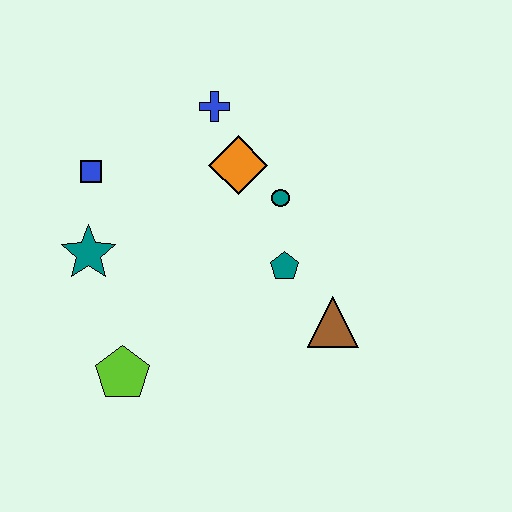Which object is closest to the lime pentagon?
The teal star is closest to the lime pentagon.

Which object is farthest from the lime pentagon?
The blue cross is farthest from the lime pentagon.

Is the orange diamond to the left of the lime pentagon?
No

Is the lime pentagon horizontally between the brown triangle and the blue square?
Yes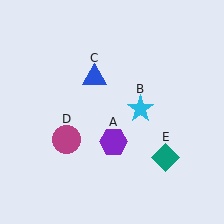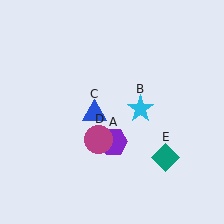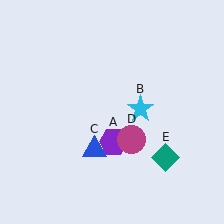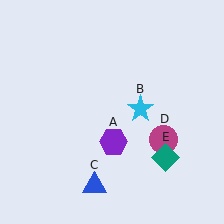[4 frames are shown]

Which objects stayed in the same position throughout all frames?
Purple hexagon (object A) and cyan star (object B) and teal diamond (object E) remained stationary.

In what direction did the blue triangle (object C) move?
The blue triangle (object C) moved down.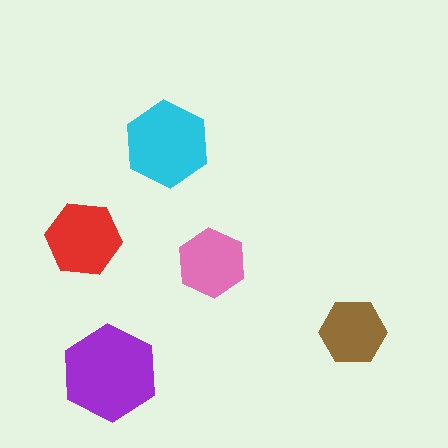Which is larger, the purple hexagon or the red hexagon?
The purple one.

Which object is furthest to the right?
The brown hexagon is rightmost.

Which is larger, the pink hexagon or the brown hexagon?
The pink one.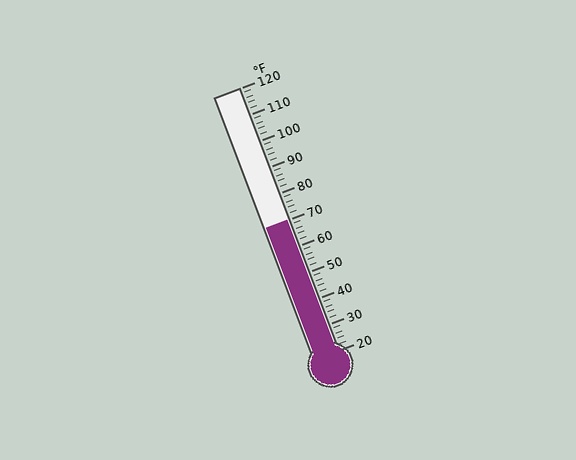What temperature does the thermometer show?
The thermometer shows approximately 70°F.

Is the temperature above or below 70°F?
The temperature is at 70°F.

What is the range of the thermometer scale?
The thermometer scale ranges from 20°F to 120°F.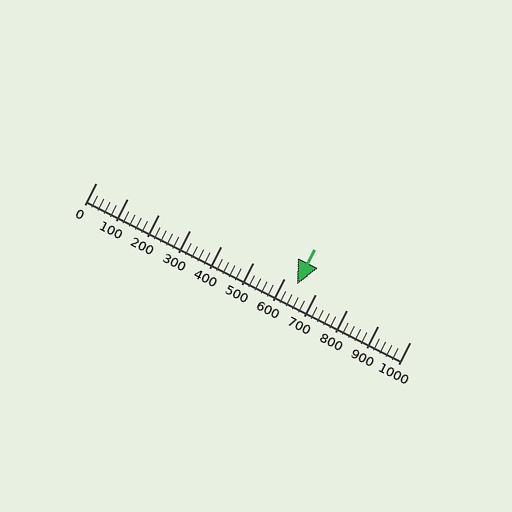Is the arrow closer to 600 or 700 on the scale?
The arrow is closer to 600.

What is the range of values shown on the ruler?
The ruler shows values from 0 to 1000.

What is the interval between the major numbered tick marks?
The major tick marks are spaced 100 units apart.